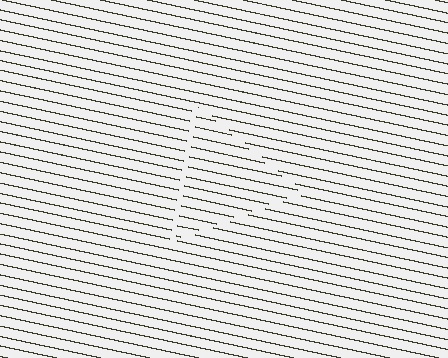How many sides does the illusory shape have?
3 sides — the line-ends trace a triangle.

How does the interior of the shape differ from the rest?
The interior of the shape contains the same grating, shifted by half a period — the contour is defined by the phase discontinuity where line-ends from the inner and outer gratings abut.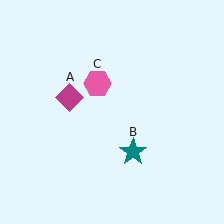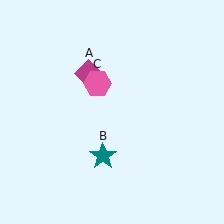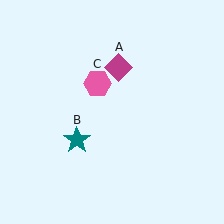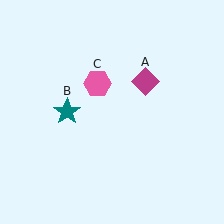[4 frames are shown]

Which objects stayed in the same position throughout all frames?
Pink hexagon (object C) remained stationary.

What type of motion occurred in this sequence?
The magenta diamond (object A), teal star (object B) rotated clockwise around the center of the scene.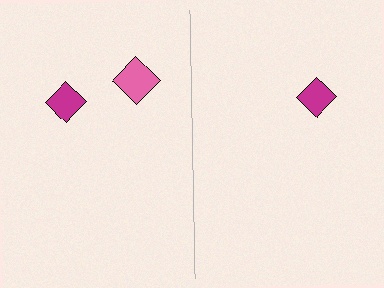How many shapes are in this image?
There are 3 shapes in this image.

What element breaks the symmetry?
A pink diamond is missing from the right side.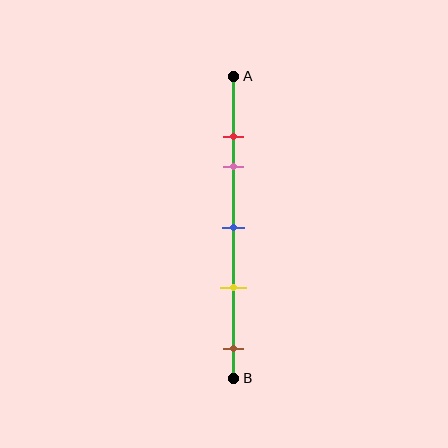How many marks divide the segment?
There are 5 marks dividing the segment.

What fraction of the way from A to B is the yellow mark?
The yellow mark is approximately 70% (0.7) of the way from A to B.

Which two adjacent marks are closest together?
The red and pink marks are the closest adjacent pair.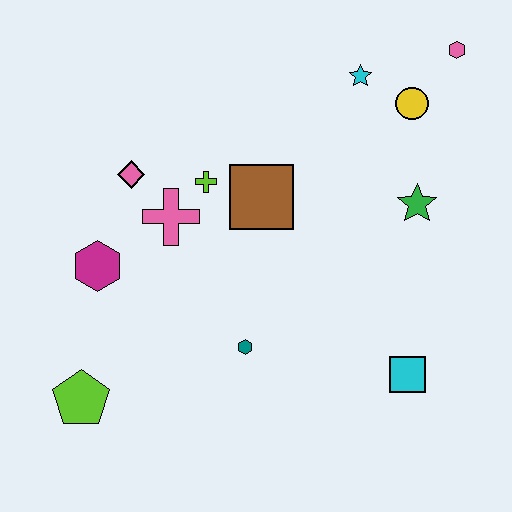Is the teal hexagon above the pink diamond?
No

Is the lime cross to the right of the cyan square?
No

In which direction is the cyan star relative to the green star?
The cyan star is above the green star.